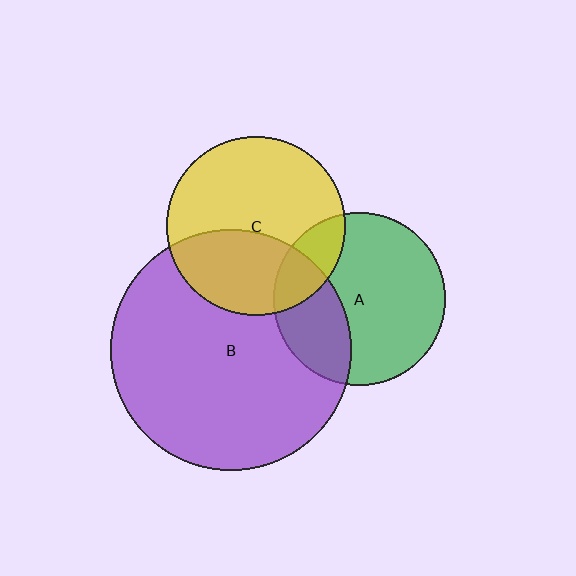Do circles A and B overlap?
Yes.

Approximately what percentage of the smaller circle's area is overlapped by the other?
Approximately 30%.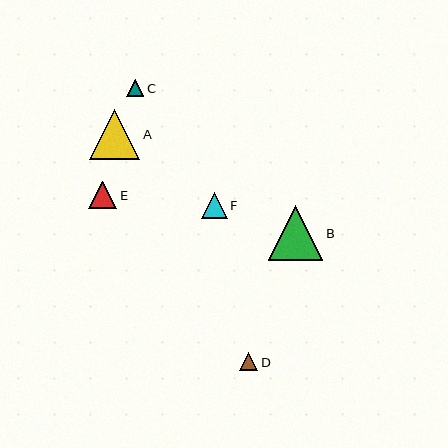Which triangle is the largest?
Triangle B is the largest with a size of approximately 55 pixels.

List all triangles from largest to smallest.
From largest to smallest: B, A, E, F, D, C.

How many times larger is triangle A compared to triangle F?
Triangle A is approximately 1.9 times the size of triangle F.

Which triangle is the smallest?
Triangle C is the smallest with a size of approximately 17 pixels.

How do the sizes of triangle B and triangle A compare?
Triangle B and triangle A are approximately the same size.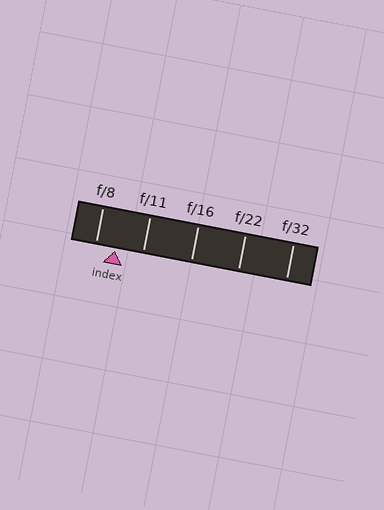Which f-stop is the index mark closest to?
The index mark is closest to f/8.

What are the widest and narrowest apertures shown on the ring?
The widest aperture shown is f/8 and the narrowest is f/32.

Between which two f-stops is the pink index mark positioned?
The index mark is between f/8 and f/11.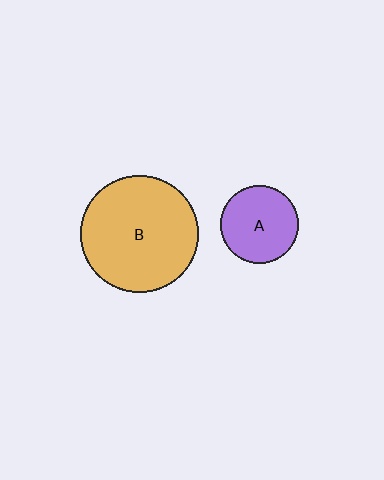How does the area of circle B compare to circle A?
Approximately 2.3 times.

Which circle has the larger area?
Circle B (orange).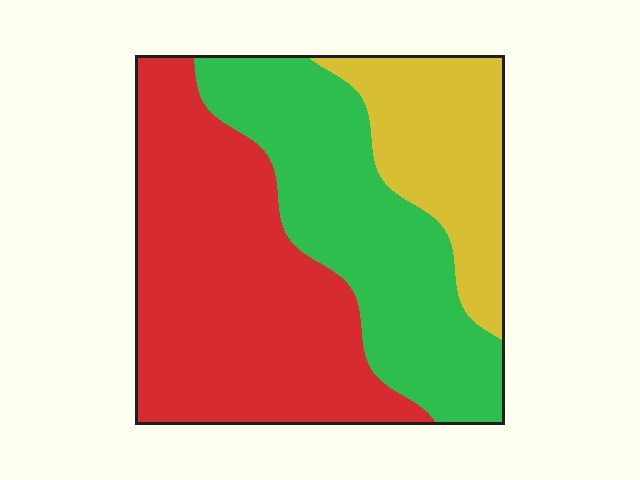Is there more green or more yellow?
Green.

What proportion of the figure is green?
Green takes up between a third and a half of the figure.